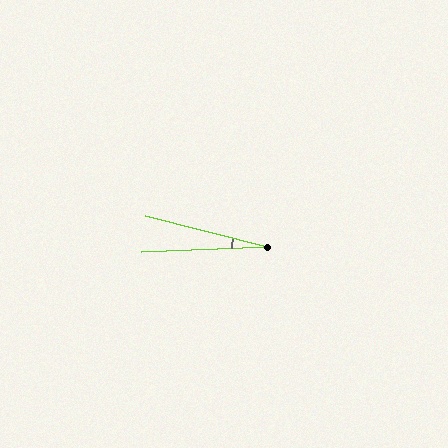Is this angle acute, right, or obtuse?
It is acute.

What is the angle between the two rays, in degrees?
Approximately 17 degrees.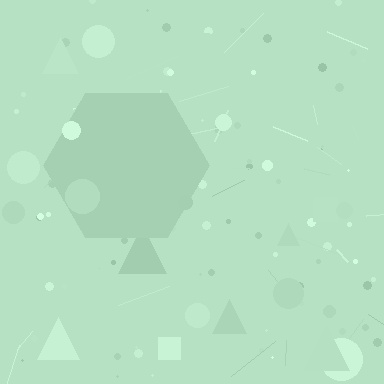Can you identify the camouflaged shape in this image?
The camouflaged shape is a hexagon.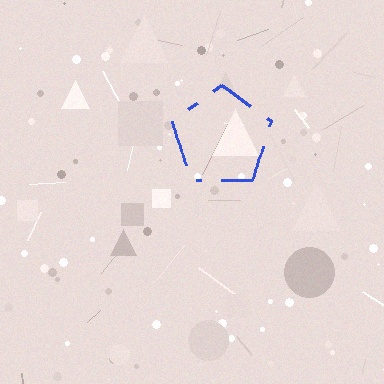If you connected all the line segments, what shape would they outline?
They would outline a pentagon.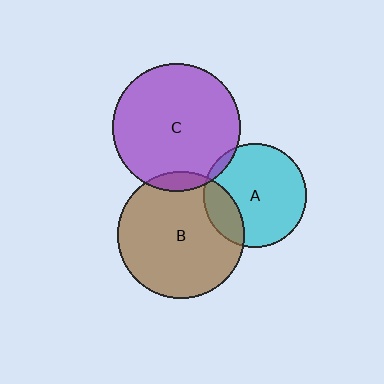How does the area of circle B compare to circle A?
Approximately 1.5 times.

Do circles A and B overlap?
Yes.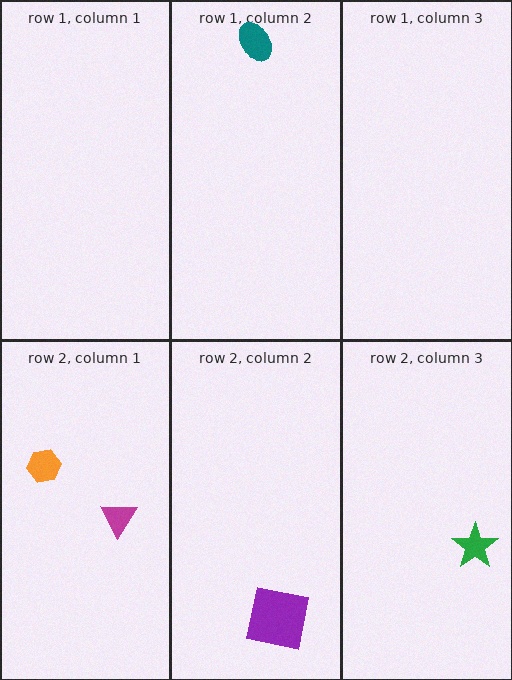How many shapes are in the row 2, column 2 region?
1.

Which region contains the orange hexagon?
The row 2, column 1 region.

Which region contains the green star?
The row 2, column 3 region.